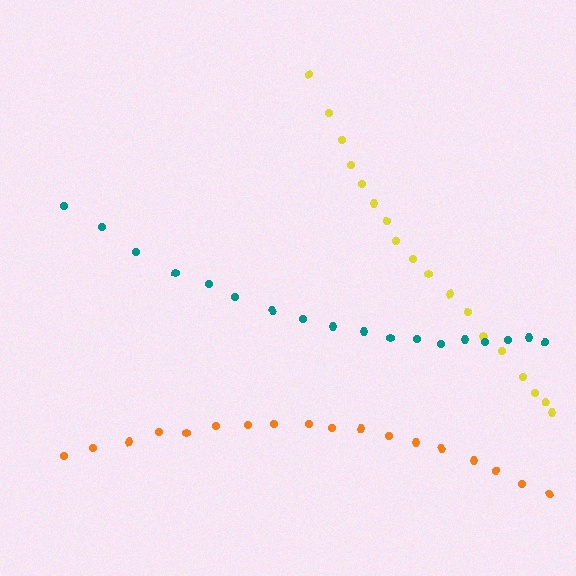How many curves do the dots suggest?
There are 3 distinct paths.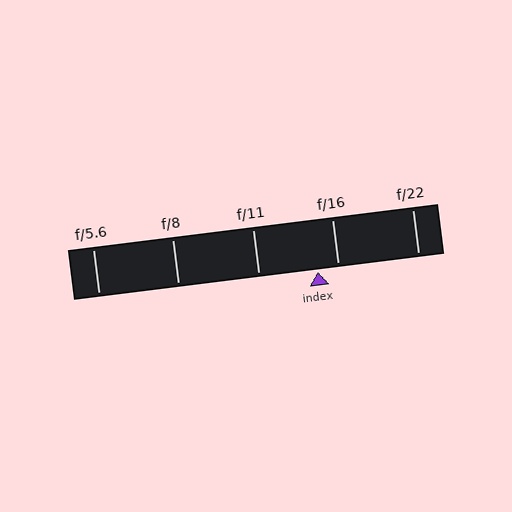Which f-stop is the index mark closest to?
The index mark is closest to f/16.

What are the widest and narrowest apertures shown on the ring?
The widest aperture shown is f/5.6 and the narrowest is f/22.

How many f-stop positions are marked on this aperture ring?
There are 5 f-stop positions marked.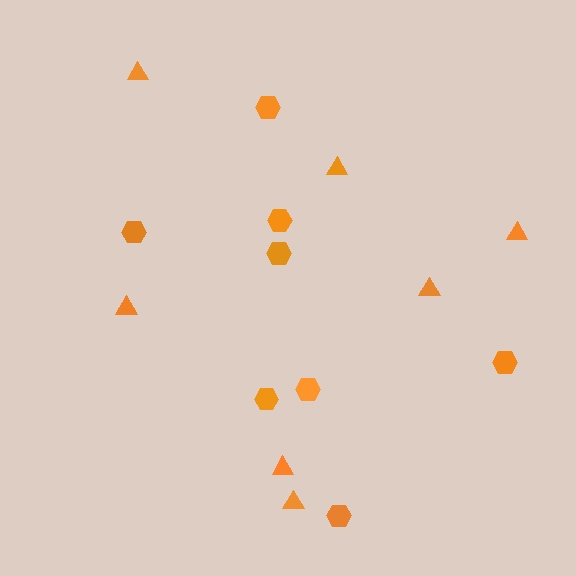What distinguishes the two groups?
There are 2 groups: one group of hexagons (8) and one group of triangles (7).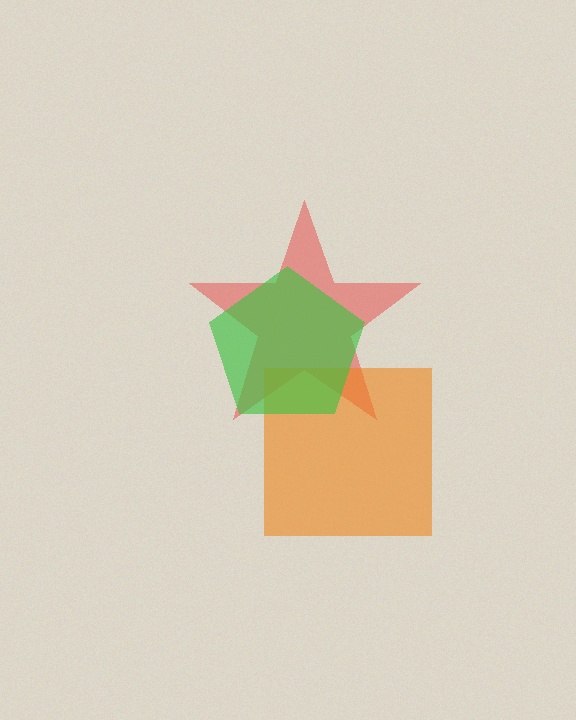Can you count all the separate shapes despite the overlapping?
Yes, there are 3 separate shapes.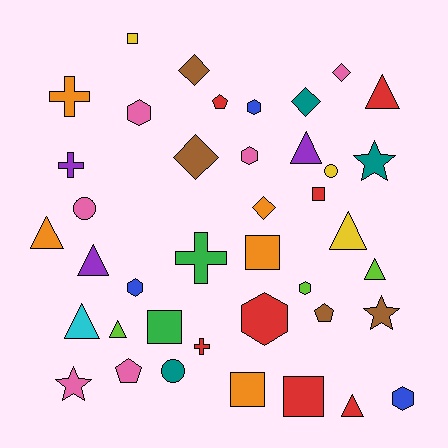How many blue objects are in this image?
There are 3 blue objects.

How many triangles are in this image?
There are 9 triangles.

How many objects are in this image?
There are 40 objects.